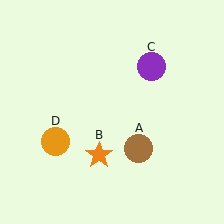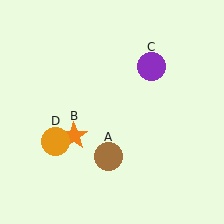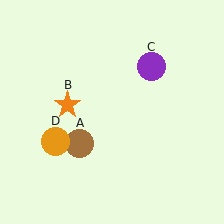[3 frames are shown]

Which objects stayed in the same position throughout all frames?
Purple circle (object C) and orange circle (object D) remained stationary.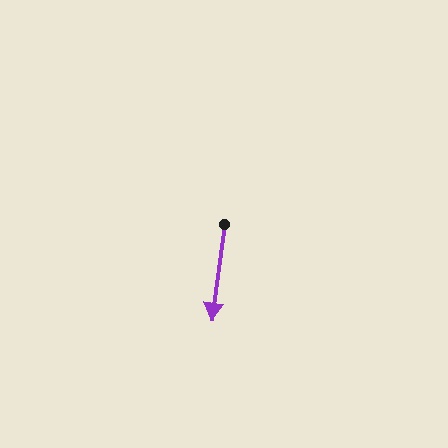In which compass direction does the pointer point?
South.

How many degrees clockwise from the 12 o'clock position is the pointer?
Approximately 187 degrees.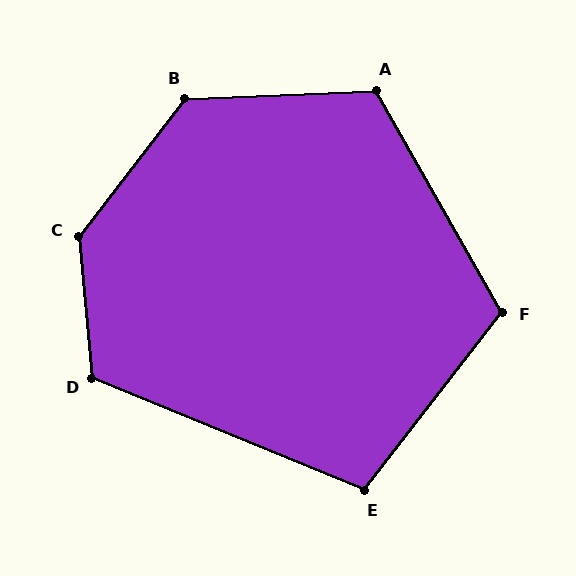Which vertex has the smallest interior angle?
E, at approximately 106 degrees.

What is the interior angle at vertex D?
Approximately 118 degrees (obtuse).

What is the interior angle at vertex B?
Approximately 130 degrees (obtuse).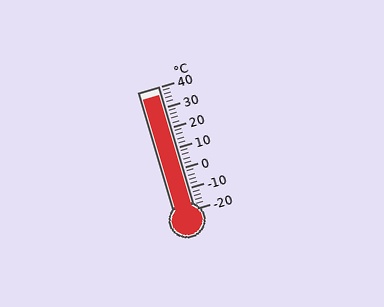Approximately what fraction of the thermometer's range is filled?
The thermometer is filled to approximately 95% of its range.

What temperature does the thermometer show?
The thermometer shows approximately 36°C.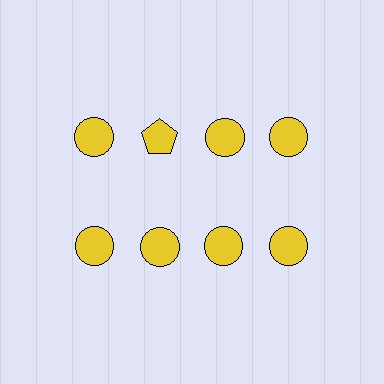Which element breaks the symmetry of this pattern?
The yellow pentagon in the top row, second from left column breaks the symmetry. All other shapes are yellow circles.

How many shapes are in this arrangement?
There are 8 shapes arranged in a grid pattern.